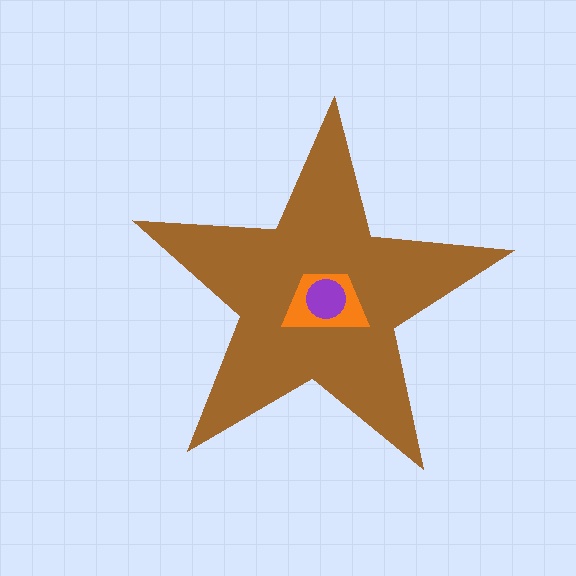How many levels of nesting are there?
3.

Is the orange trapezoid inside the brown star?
Yes.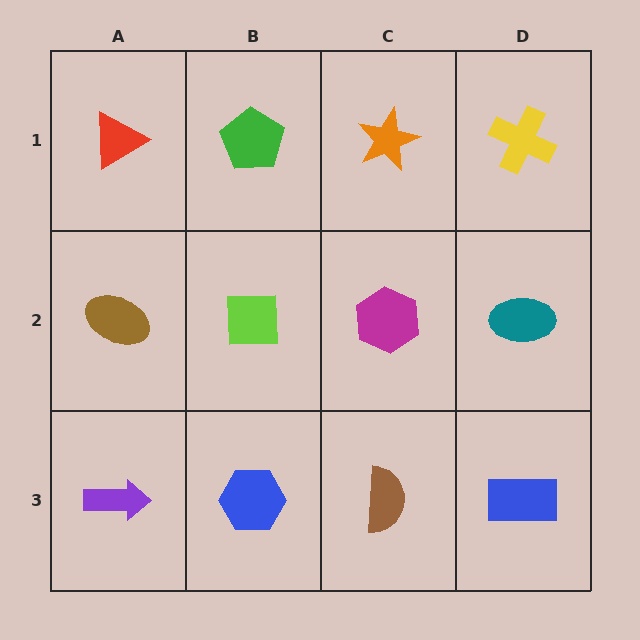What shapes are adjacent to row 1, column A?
A brown ellipse (row 2, column A), a green pentagon (row 1, column B).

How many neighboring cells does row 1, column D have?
2.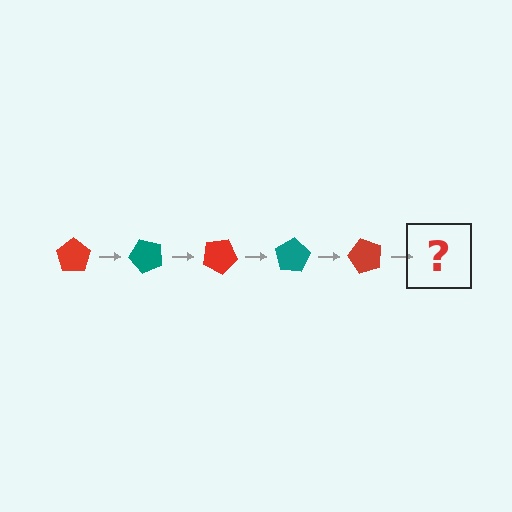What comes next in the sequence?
The next element should be a teal pentagon, rotated 250 degrees from the start.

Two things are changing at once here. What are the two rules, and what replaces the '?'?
The two rules are that it rotates 50 degrees each step and the color cycles through red and teal. The '?' should be a teal pentagon, rotated 250 degrees from the start.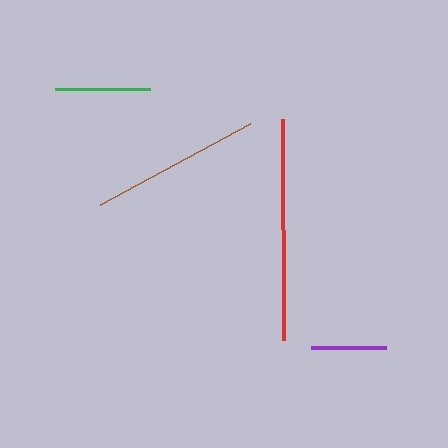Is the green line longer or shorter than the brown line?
The brown line is longer than the green line.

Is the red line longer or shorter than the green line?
The red line is longer than the green line.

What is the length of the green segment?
The green segment is approximately 95 pixels long.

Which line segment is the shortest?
The purple line is the shortest at approximately 74 pixels.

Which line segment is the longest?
The red line is the longest at approximately 221 pixels.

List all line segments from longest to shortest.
From longest to shortest: red, brown, green, purple.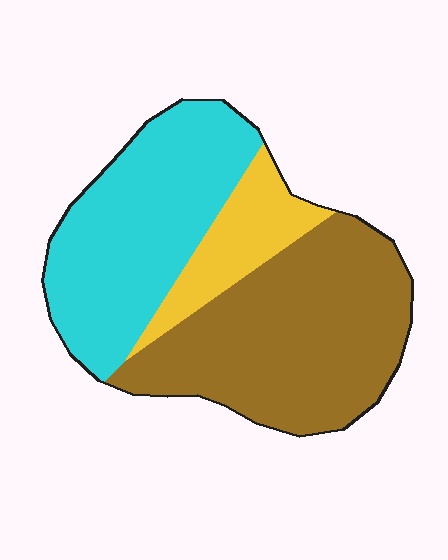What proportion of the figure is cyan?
Cyan takes up about two fifths (2/5) of the figure.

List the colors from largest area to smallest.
From largest to smallest: brown, cyan, yellow.